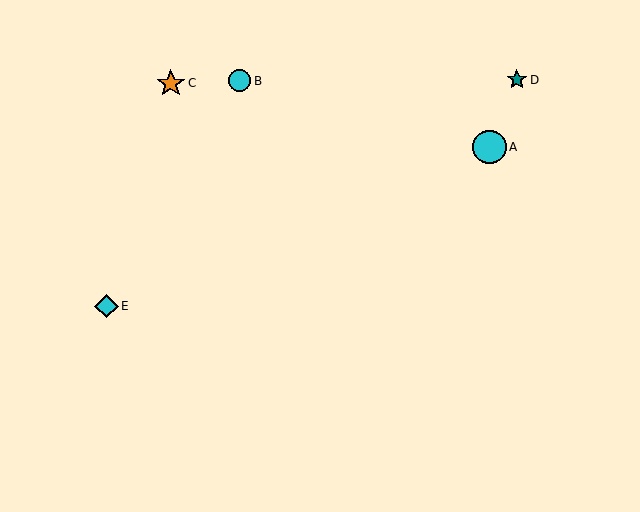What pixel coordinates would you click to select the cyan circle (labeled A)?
Click at (490, 147) to select the cyan circle A.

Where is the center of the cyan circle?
The center of the cyan circle is at (240, 81).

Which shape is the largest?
The cyan circle (labeled A) is the largest.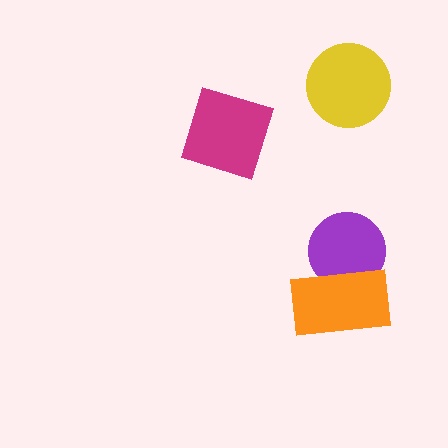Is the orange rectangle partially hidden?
No, no other shape covers it.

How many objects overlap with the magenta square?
0 objects overlap with the magenta square.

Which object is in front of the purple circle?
The orange rectangle is in front of the purple circle.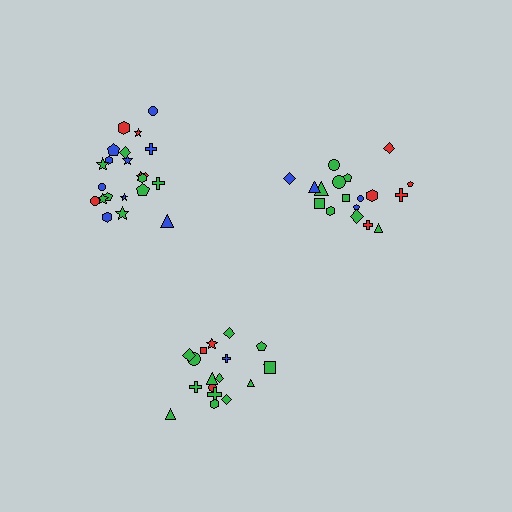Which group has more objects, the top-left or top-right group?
The top-left group.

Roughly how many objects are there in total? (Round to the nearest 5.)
Roughly 60 objects in total.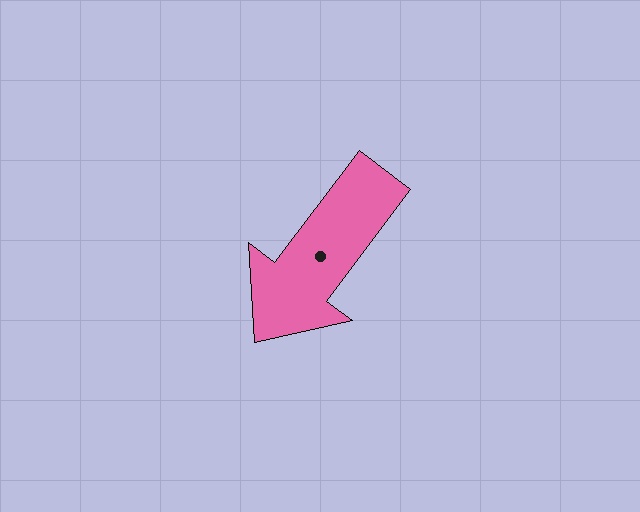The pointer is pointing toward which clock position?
Roughly 7 o'clock.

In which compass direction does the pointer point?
Southwest.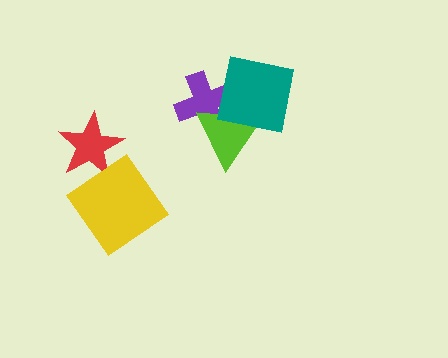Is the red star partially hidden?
Yes, it is partially covered by another shape.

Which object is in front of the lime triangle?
The teal square is in front of the lime triangle.